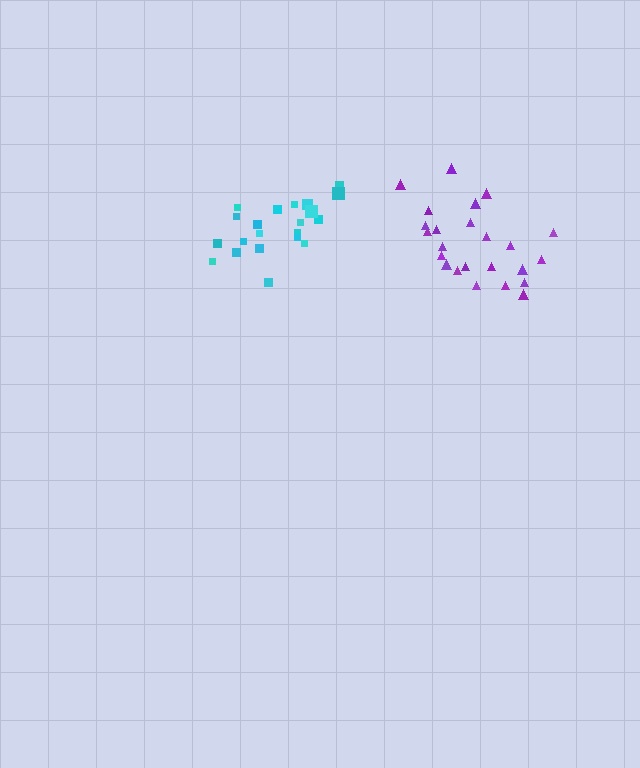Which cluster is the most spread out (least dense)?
Purple.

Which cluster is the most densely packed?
Cyan.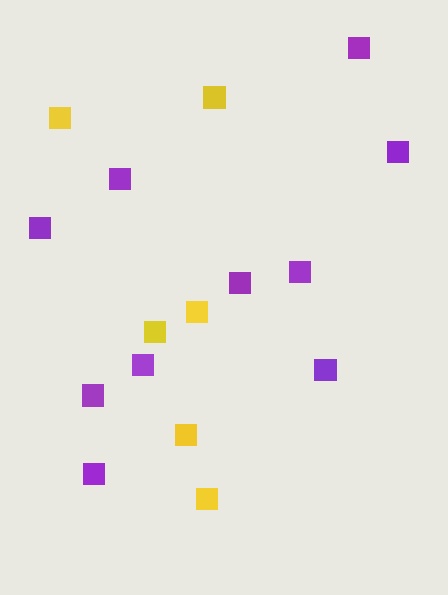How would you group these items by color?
There are 2 groups: one group of yellow squares (6) and one group of purple squares (10).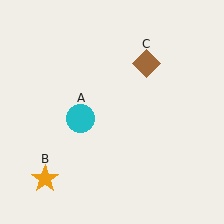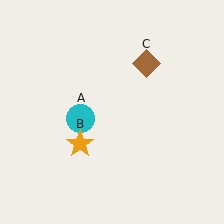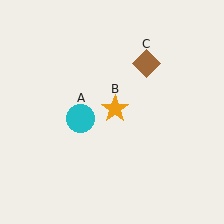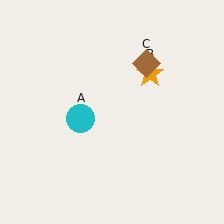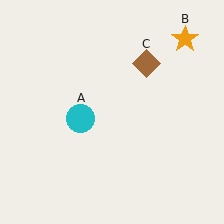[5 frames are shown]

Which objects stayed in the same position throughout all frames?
Cyan circle (object A) and brown diamond (object C) remained stationary.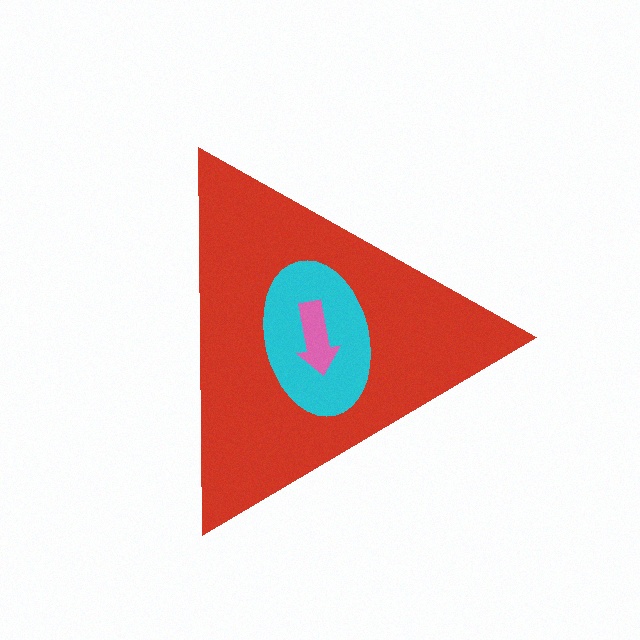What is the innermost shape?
The pink arrow.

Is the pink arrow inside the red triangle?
Yes.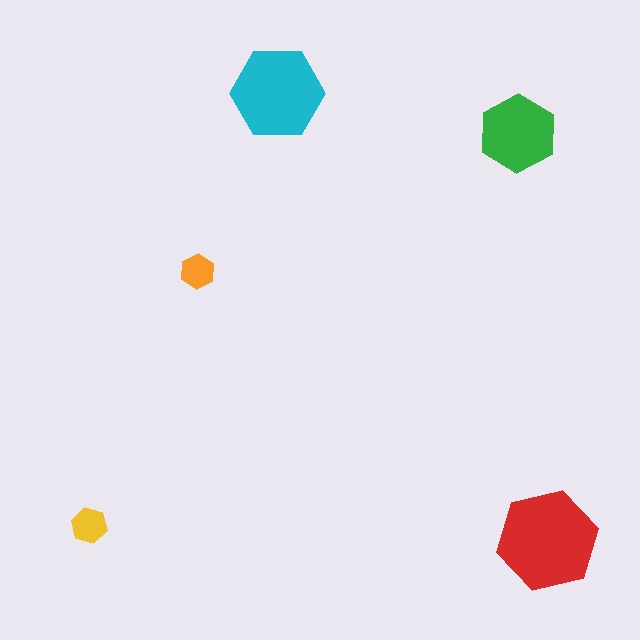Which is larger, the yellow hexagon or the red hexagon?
The red one.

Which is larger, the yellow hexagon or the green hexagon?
The green one.